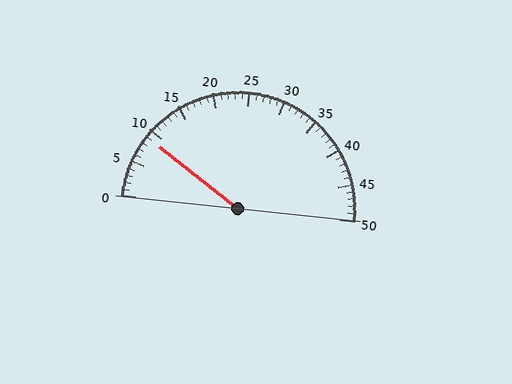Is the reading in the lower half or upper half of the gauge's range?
The reading is in the lower half of the range (0 to 50).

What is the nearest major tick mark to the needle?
The nearest major tick mark is 10.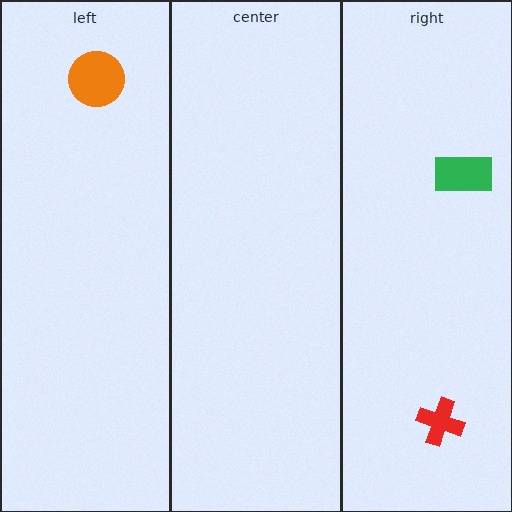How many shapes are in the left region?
1.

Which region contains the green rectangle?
The right region.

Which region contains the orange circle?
The left region.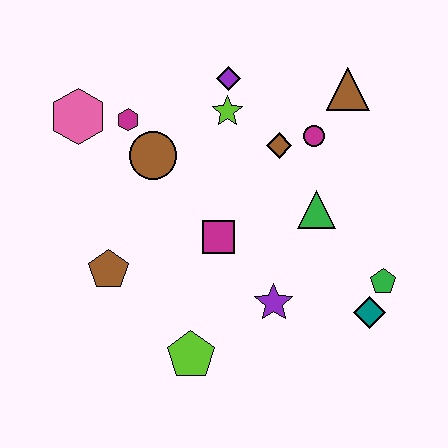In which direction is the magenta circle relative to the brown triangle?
The magenta circle is below the brown triangle.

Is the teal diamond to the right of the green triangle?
Yes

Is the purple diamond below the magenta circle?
No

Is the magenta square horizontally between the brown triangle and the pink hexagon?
Yes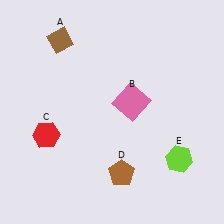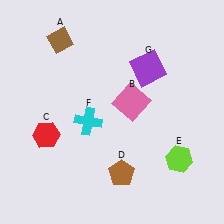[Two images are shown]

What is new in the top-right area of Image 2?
A purple square (G) was added in the top-right area of Image 2.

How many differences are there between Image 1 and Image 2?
There are 2 differences between the two images.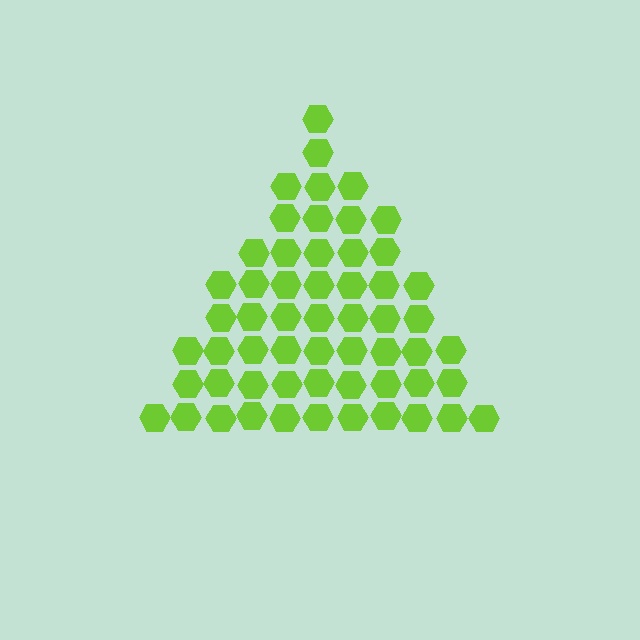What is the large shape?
The large shape is a triangle.